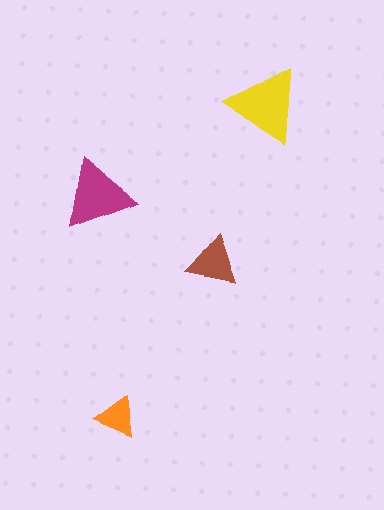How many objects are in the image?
There are 4 objects in the image.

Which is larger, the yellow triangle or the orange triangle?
The yellow one.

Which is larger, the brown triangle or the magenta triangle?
The magenta one.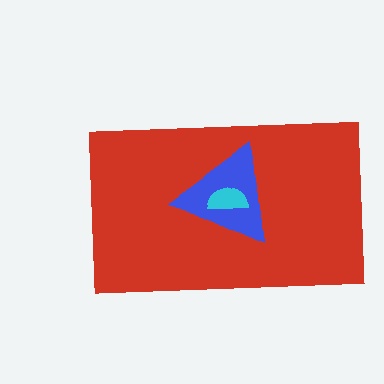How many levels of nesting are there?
3.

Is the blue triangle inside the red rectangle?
Yes.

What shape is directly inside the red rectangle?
The blue triangle.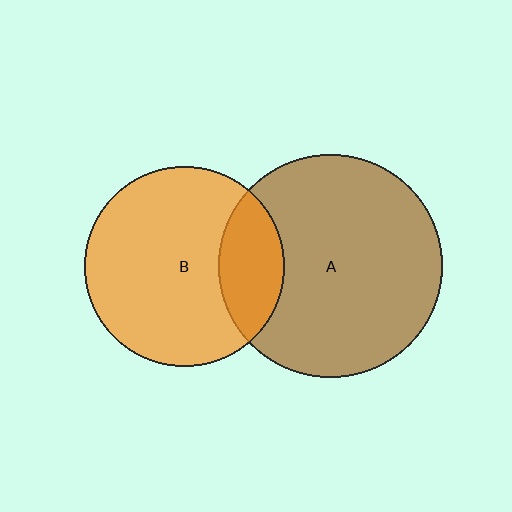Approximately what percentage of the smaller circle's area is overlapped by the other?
Approximately 20%.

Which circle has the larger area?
Circle A (brown).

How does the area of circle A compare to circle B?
Approximately 1.3 times.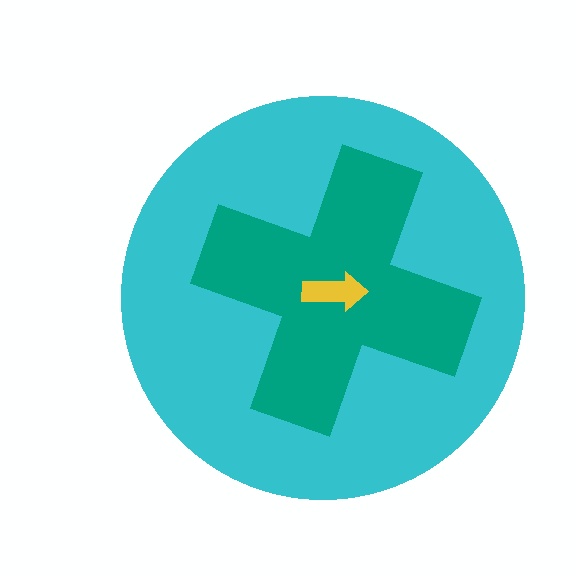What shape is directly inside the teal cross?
The yellow arrow.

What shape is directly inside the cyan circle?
The teal cross.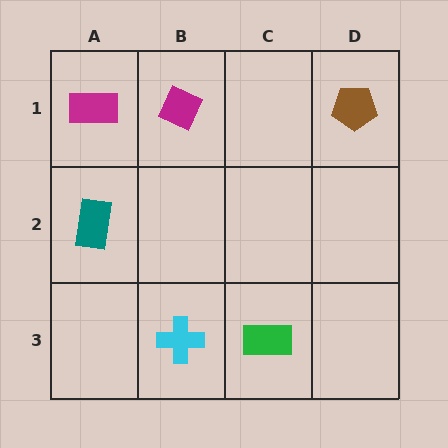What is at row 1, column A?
A magenta rectangle.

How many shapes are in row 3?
2 shapes.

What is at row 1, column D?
A brown pentagon.